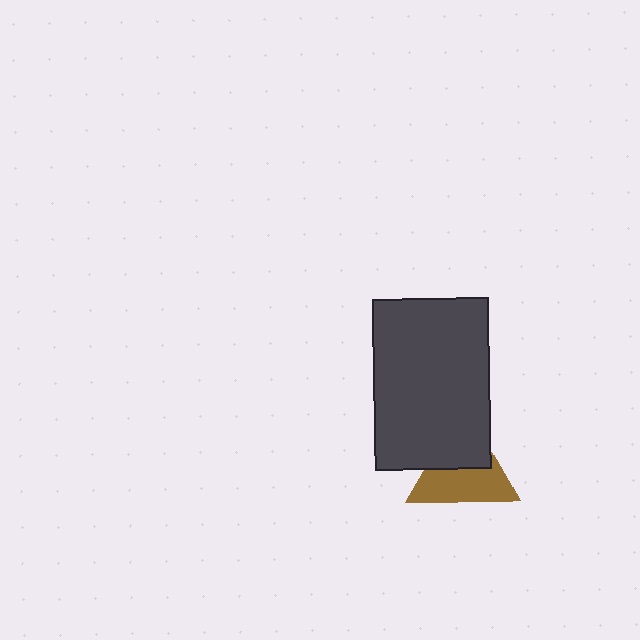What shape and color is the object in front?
The object in front is a dark gray rectangle.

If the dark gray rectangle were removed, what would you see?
You would see the complete brown triangle.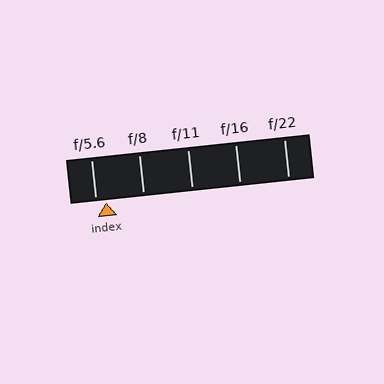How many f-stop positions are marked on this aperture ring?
There are 5 f-stop positions marked.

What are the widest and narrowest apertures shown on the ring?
The widest aperture shown is f/5.6 and the narrowest is f/22.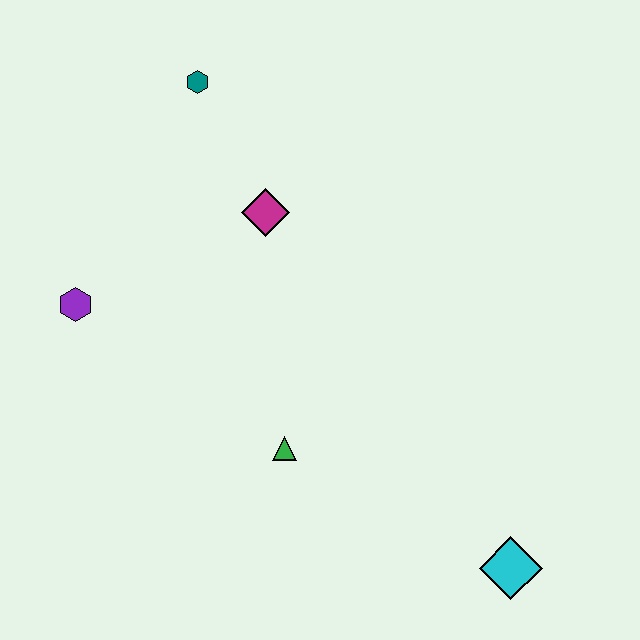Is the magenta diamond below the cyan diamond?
No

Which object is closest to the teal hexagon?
The magenta diamond is closest to the teal hexagon.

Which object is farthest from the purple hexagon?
The cyan diamond is farthest from the purple hexagon.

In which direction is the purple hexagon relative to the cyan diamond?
The purple hexagon is to the left of the cyan diamond.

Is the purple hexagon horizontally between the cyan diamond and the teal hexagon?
No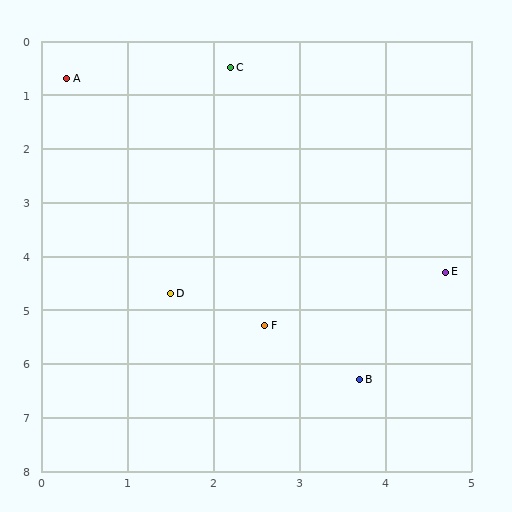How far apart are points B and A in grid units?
Points B and A are about 6.6 grid units apart.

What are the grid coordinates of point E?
Point E is at approximately (4.7, 4.3).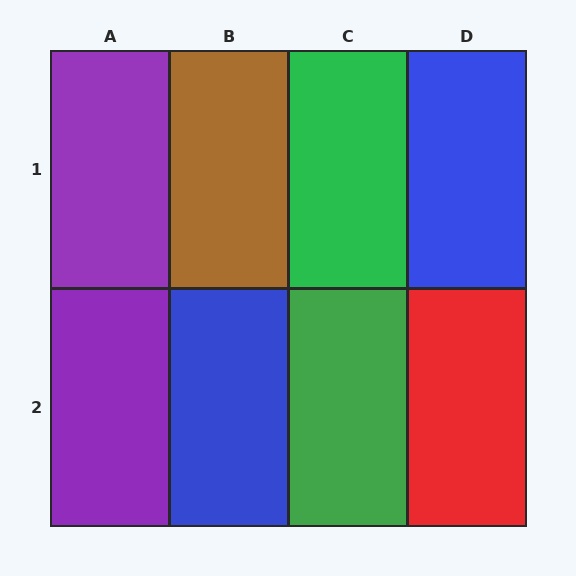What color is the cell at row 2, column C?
Green.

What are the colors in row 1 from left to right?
Purple, brown, green, blue.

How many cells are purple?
2 cells are purple.